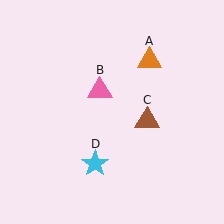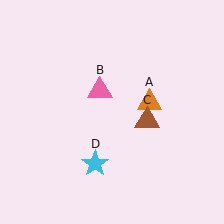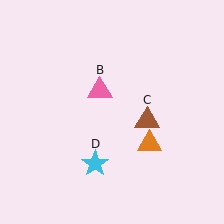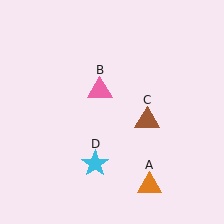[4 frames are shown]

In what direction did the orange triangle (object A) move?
The orange triangle (object A) moved down.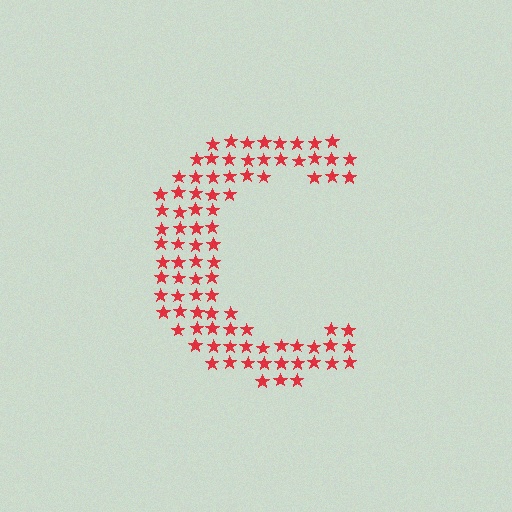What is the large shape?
The large shape is the letter C.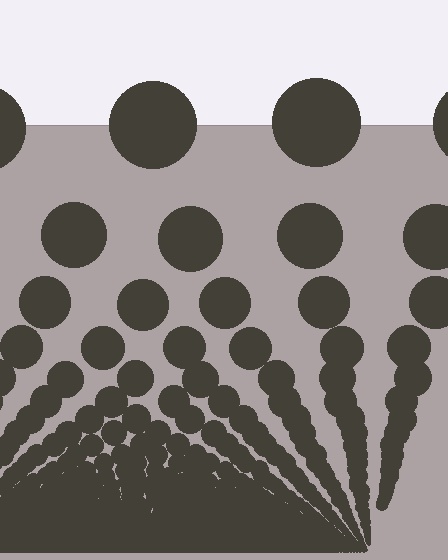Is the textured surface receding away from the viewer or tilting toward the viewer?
The surface appears to tilt toward the viewer. Texture elements get larger and sparser toward the top.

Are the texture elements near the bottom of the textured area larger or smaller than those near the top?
Smaller. The gradient is inverted — elements near the bottom are smaller and denser.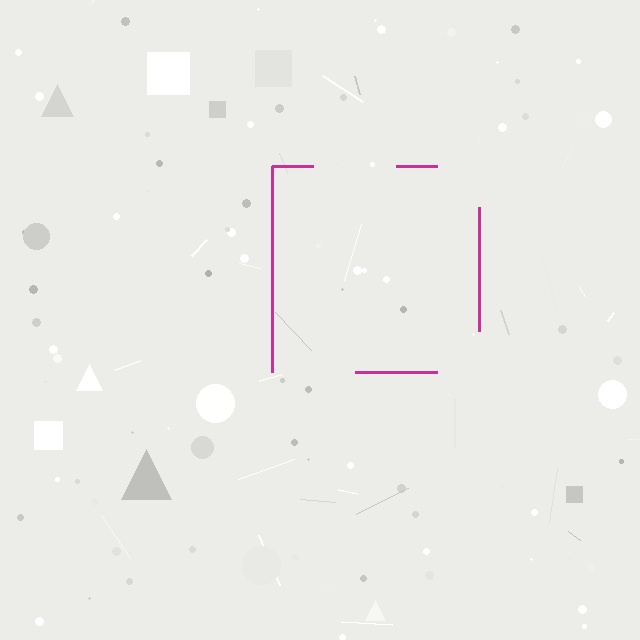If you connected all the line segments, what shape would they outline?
They would outline a square.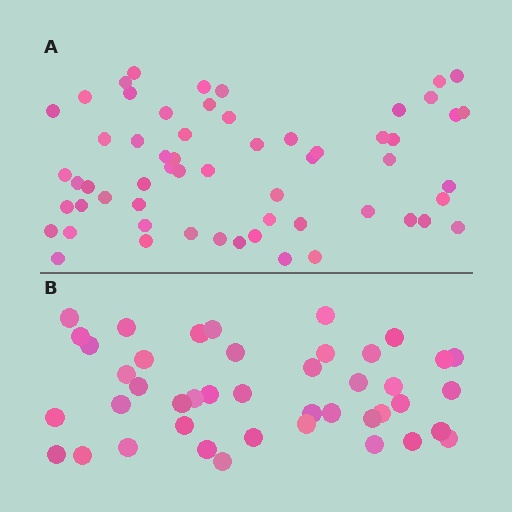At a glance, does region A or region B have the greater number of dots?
Region A (the top region) has more dots.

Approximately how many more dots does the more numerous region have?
Region A has approximately 15 more dots than region B.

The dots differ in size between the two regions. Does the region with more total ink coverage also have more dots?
No. Region B has more total ink coverage because its dots are larger, but region A actually contains more individual dots. Total area can be misleading — the number of items is what matters here.